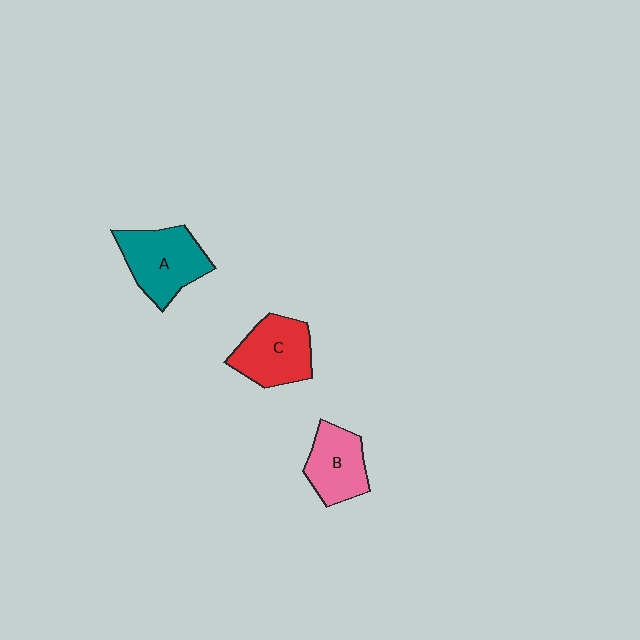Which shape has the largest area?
Shape A (teal).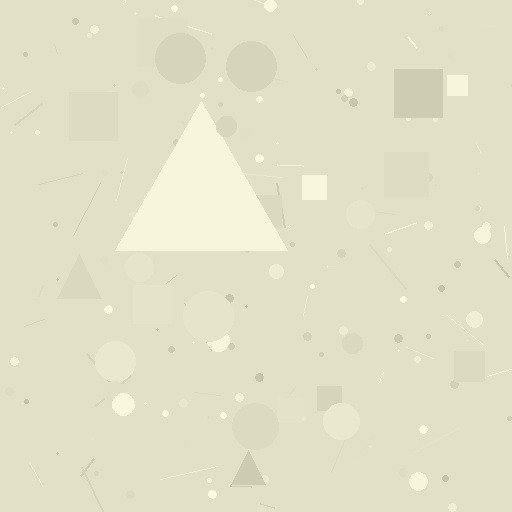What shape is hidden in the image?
A triangle is hidden in the image.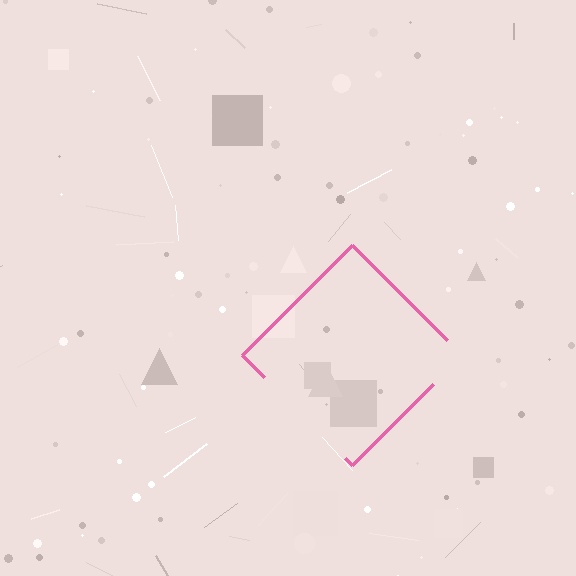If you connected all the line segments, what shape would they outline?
They would outline a diamond.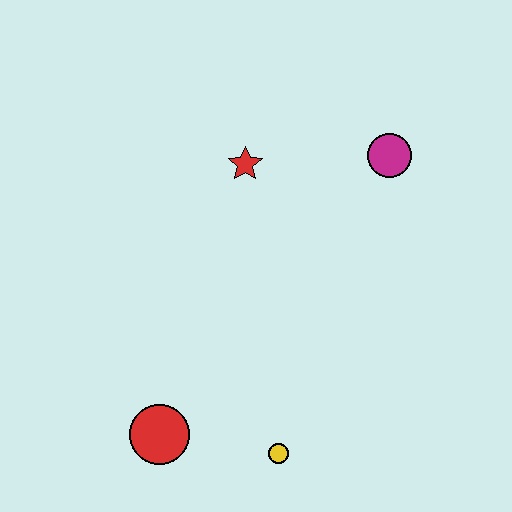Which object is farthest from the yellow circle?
The magenta circle is farthest from the yellow circle.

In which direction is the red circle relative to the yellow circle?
The red circle is to the left of the yellow circle.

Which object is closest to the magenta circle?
The red star is closest to the magenta circle.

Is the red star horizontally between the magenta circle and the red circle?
Yes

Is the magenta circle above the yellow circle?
Yes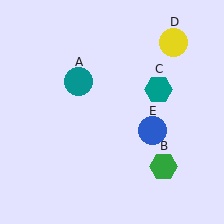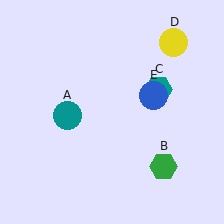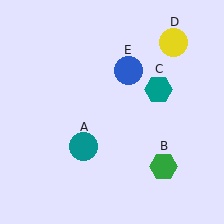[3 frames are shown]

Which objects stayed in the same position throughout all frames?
Green hexagon (object B) and teal hexagon (object C) and yellow circle (object D) remained stationary.